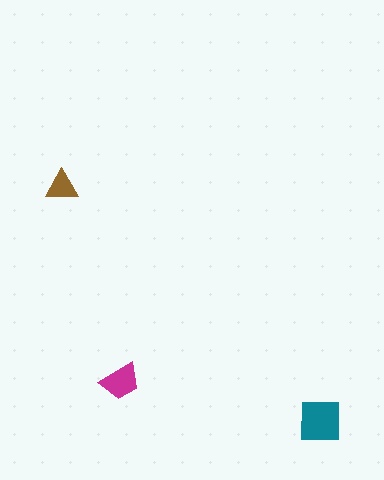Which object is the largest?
The teal square.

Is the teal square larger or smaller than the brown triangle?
Larger.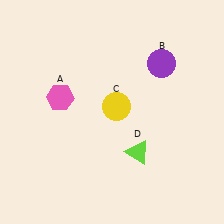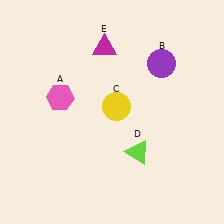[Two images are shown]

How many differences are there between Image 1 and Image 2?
There is 1 difference between the two images.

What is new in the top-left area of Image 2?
A magenta triangle (E) was added in the top-left area of Image 2.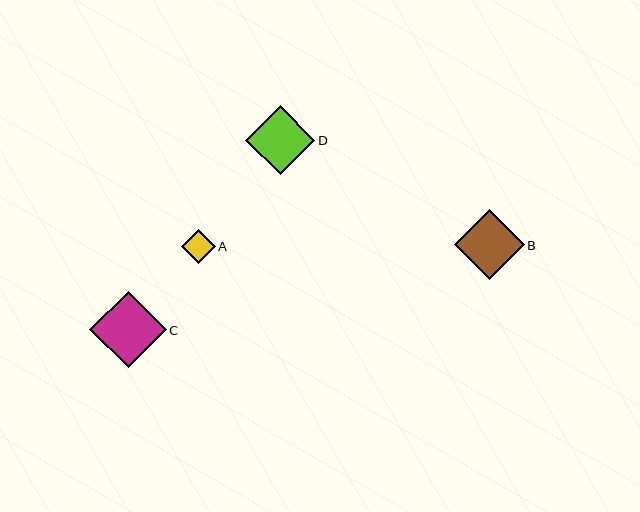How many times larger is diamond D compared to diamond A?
Diamond D is approximately 2.0 times the size of diamond A.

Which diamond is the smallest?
Diamond A is the smallest with a size of approximately 34 pixels.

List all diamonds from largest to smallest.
From largest to smallest: C, B, D, A.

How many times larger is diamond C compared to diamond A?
Diamond C is approximately 2.3 times the size of diamond A.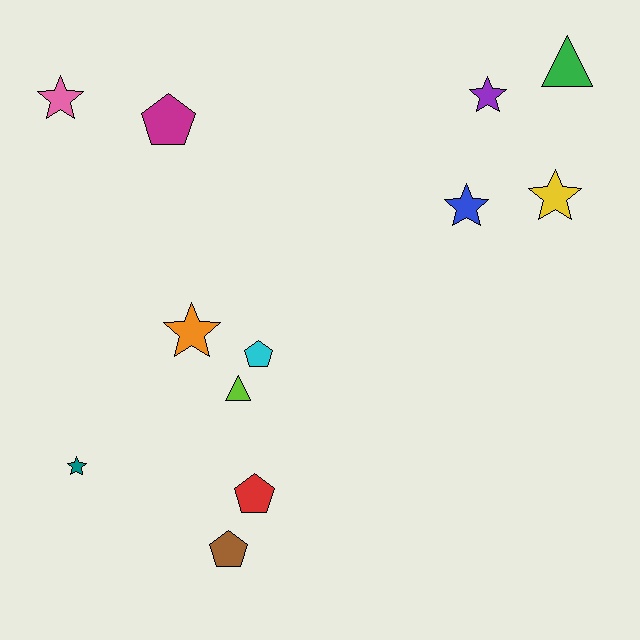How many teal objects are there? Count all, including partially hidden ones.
There is 1 teal object.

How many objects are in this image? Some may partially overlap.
There are 12 objects.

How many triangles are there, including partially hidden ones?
There are 2 triangles.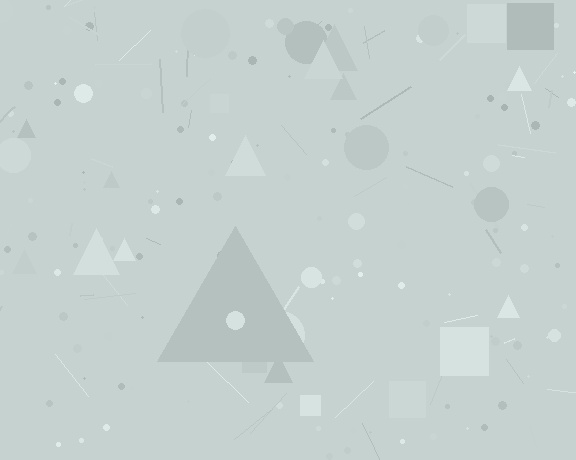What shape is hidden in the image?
A triangle is hidden in the image.